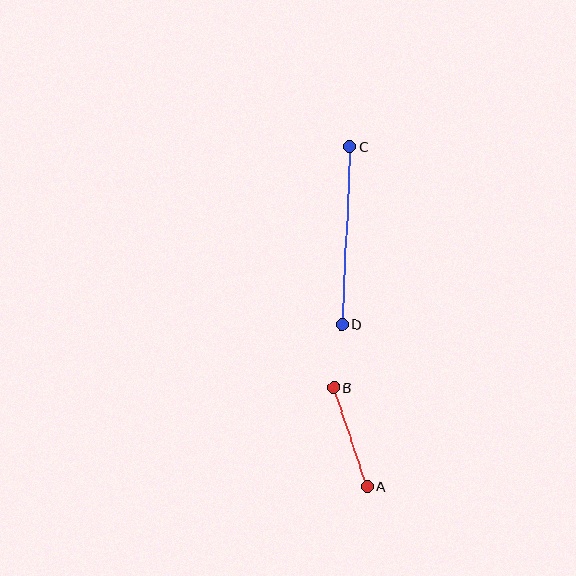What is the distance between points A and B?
The distance is approximately 104 pixels.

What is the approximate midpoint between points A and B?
The midpoint is at approximately (350, 437) pixels.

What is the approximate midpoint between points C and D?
The midpoint is at approximately (346, 235) pixels.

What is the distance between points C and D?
The distance is approximately 178 pixels.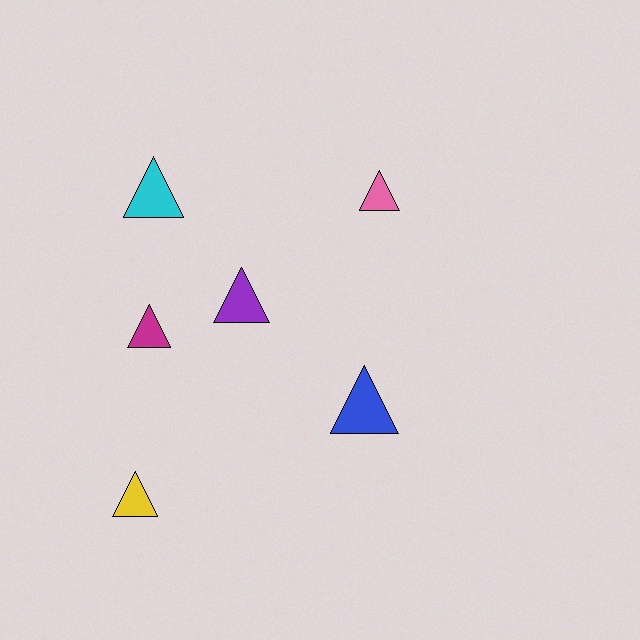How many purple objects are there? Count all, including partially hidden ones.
There is 1 purple object.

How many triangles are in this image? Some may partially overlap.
There are 6 triangles.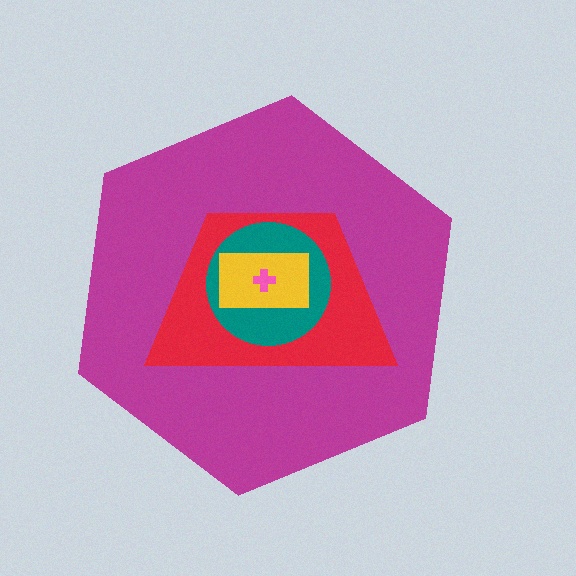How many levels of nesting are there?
5.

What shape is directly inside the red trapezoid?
The teal circle.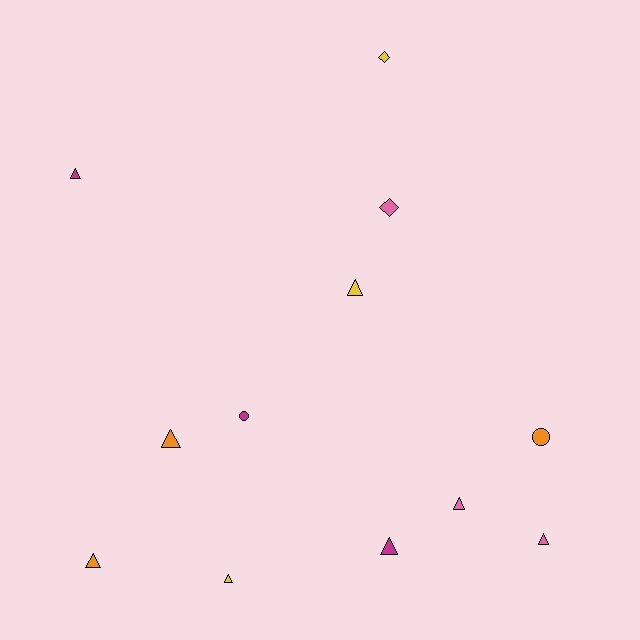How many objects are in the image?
There are 12 objects.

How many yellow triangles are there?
There are 2 yellow triangles.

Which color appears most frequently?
Yellow, with 3 objects.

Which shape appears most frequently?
Triangle, with 8 objects.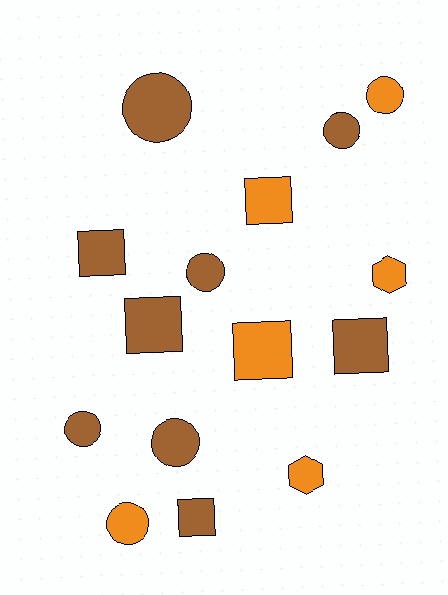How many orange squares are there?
There are 2 orange squares.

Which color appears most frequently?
Brown, with 9 objects.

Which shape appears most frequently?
Circle, with 7 objects.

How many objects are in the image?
There are 15 objects.